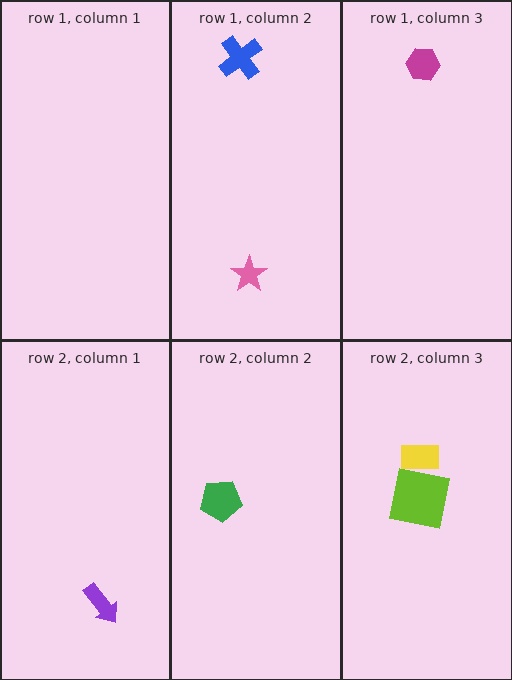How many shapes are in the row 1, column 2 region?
2.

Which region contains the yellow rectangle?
The row 2, column 3 region.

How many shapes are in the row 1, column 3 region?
1.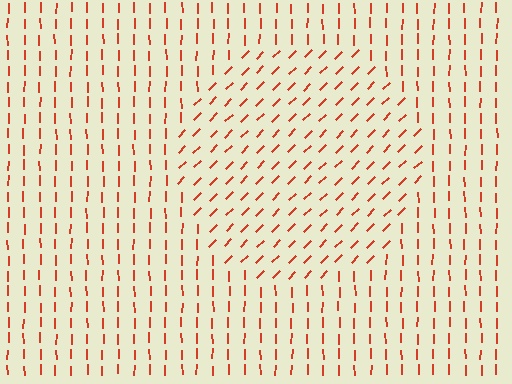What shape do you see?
I see a circle.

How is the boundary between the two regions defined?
The boundary is defined purely by a change in line orientation (approximately 45 degrees difference). All lines are the same color and thickness.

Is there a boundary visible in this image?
Yes, there is a texture boundary formed by a change in line orientation.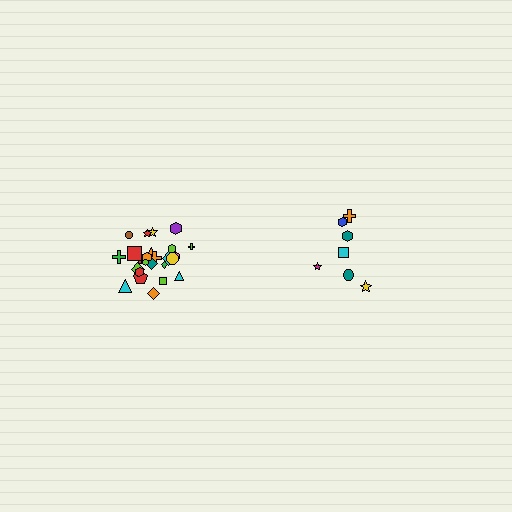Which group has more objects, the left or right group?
The left group.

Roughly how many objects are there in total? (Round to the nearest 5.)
Roughly 30 objects in total.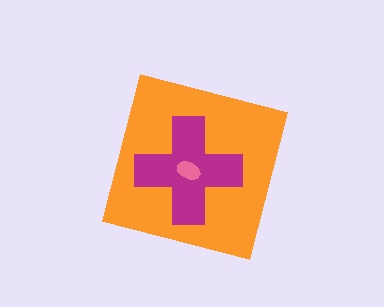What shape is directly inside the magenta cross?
The pink ellipse.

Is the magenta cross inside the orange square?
Yes.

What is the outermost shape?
The orange square.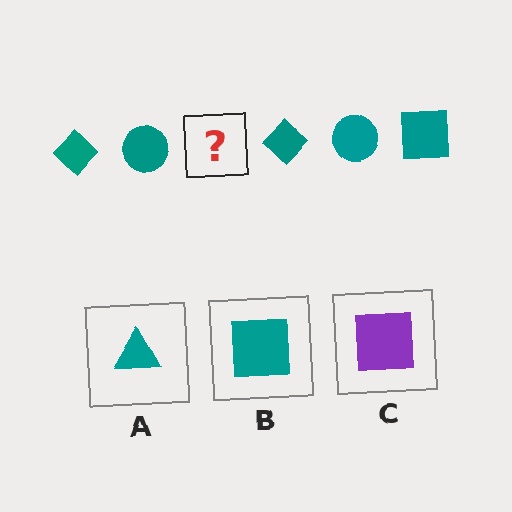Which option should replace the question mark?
Option B.